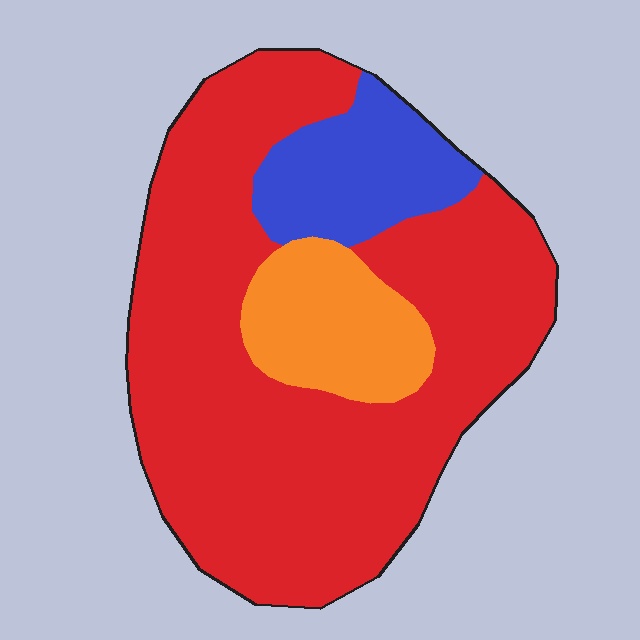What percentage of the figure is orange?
Orange takes up less than a quarter of the figure.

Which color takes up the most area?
Red, at roughly 70%.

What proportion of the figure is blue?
Blue covers around 15% of the figure.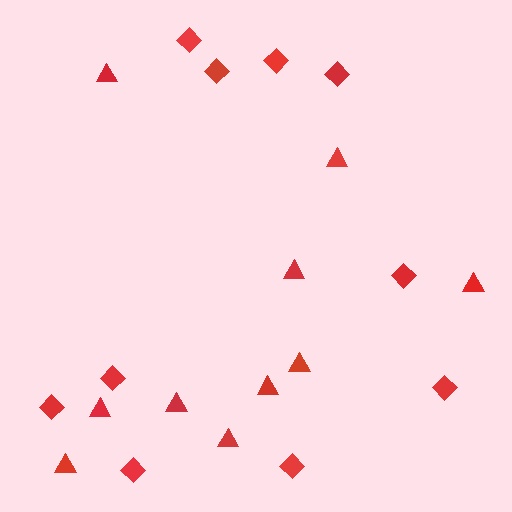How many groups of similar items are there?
There are 2 groups: one group of triangles (10) and one group of diamonds (10).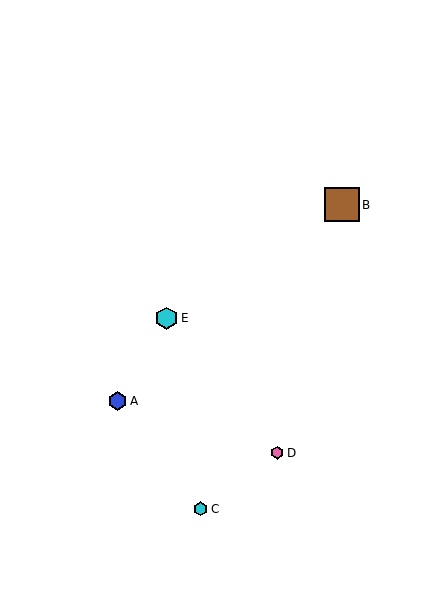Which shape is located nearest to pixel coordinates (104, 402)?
The blue hexagon (labeled A) at (118, 401) is nearest to that location.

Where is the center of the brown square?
The center of the brown square is at (342, 205).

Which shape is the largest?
The brown square (labeled B) is the largest.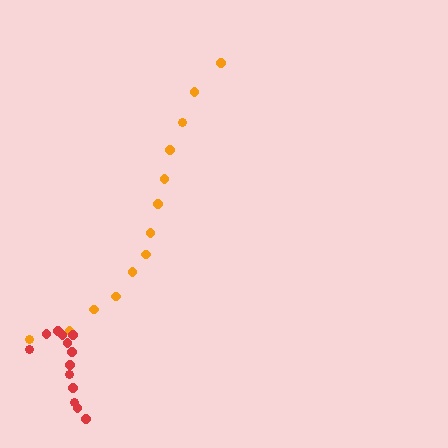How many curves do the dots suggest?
There are 2 distinct paths.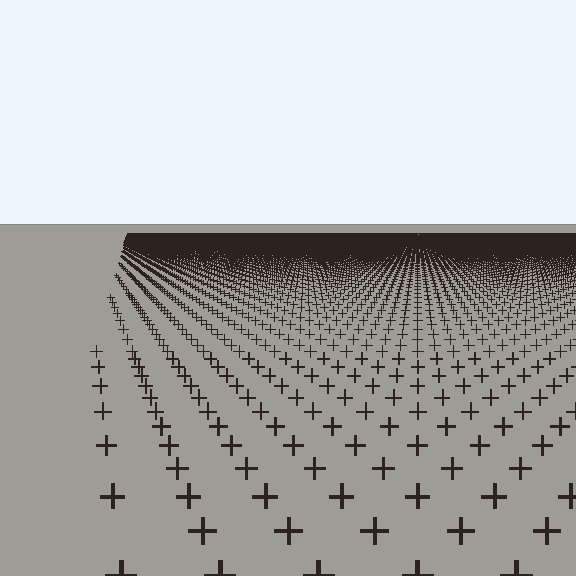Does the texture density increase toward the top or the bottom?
Density increases toward the top.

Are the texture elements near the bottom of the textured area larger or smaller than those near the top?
Larger. Near the bottom, elements are closer to the viewer and appear at a bigger on-screen size.